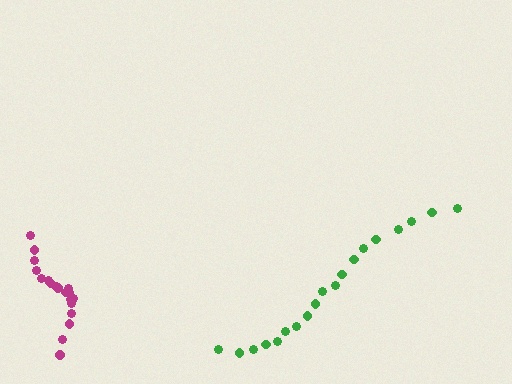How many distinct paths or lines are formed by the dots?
There are 2 distinct paths.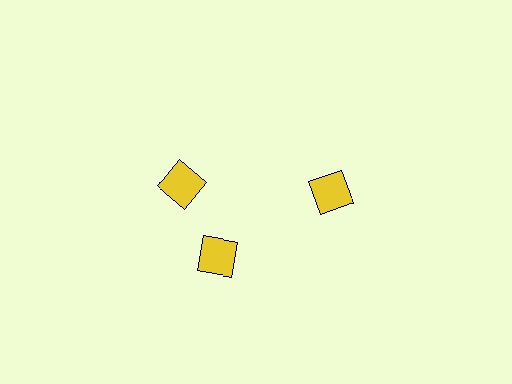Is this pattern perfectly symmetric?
No. The 3 yellow diamonds are arranged in a ring, but one element near the 11 o'clock position is rotated out of alignment along the ring, breaking the 3-fold rotational symmetry.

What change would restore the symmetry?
The symmetry would be restored by rotating it back into even spacing with its neighbors so that all 3 diamonds sit at equal angles and equal distance from the center.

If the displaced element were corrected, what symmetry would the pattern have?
It would have 3-fold rotational symmetry — the pattern would map onto itself every 120 degrees.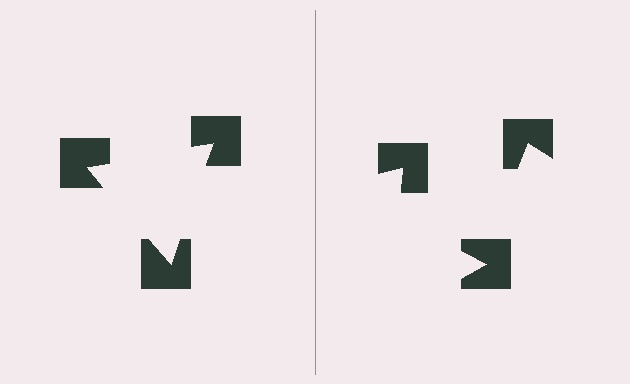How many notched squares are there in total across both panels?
6 — 3 on each side.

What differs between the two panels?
The notched squares are positioned identically on both sides; only the wedge orientations differ. On the left they align to a triangle; on the right they are misaligned.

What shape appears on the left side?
An illusory triangle.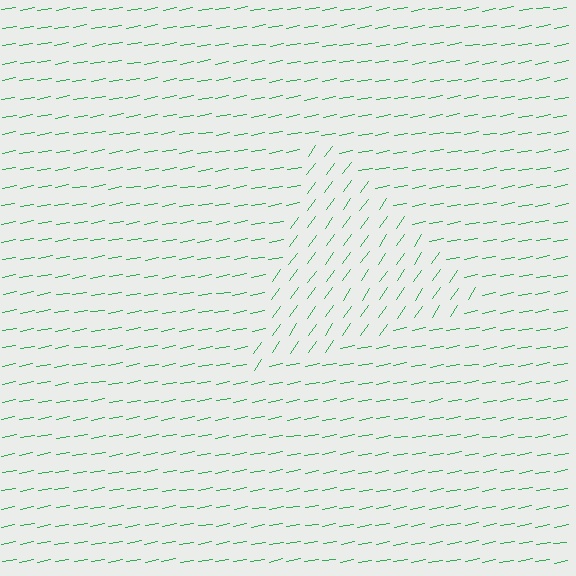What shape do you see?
I see a triangle.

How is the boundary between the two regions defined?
The boundary is defined purely by a change in line orientation (approximately 45 degrees difference). All lines are the same color and thickness.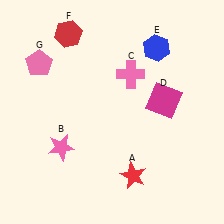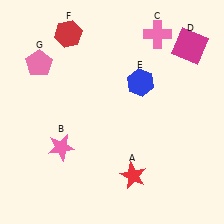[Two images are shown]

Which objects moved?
The objects that moved are: the pink cross (C), the magenta square (D), the blue hexagon (E).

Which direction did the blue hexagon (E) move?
The blue hexagon (E) moved down.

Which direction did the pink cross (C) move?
The pink cross (C) moved up.